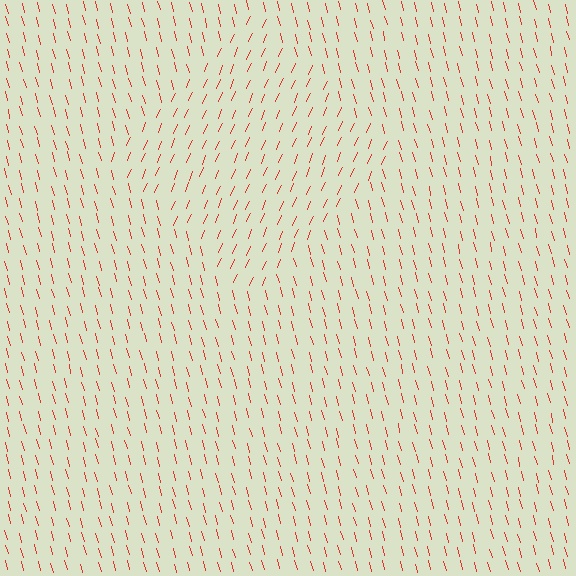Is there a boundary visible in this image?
Yes, there is a texture boundary formed by a change in line orientation.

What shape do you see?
I see a diamond.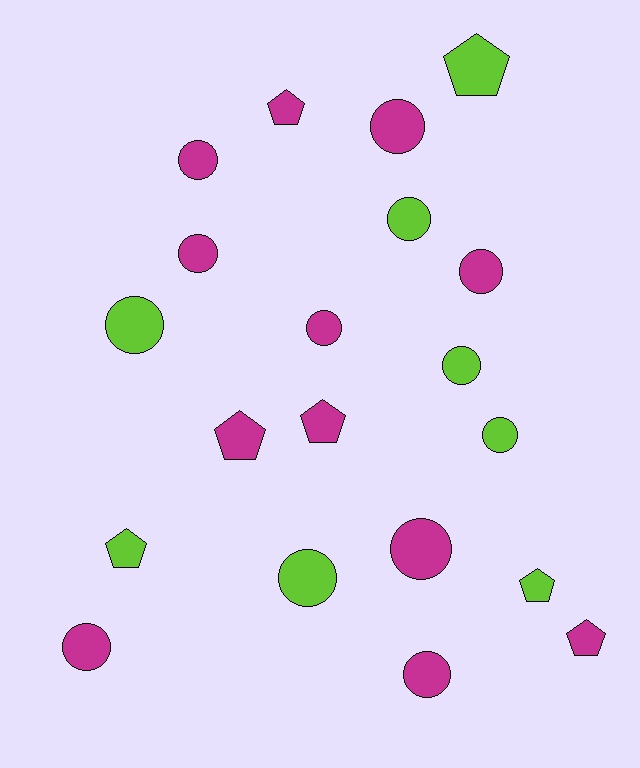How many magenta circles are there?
There are 8 magenta circles.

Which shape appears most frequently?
Circle, with 13 objects.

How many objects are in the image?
There are 20 objects.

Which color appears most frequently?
Magenta, with 12 objects.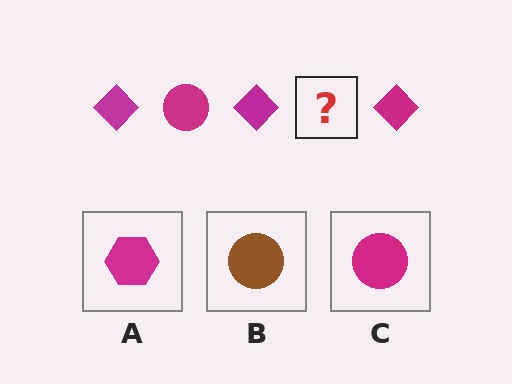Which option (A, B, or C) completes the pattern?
C.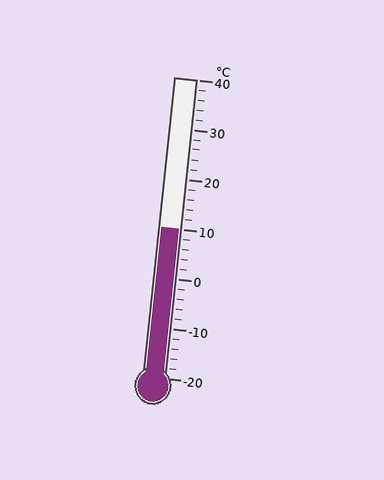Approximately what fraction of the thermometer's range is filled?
The thermometer is filled to approximately 50% of its range.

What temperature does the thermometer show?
The thermometer shows approximately 10°C.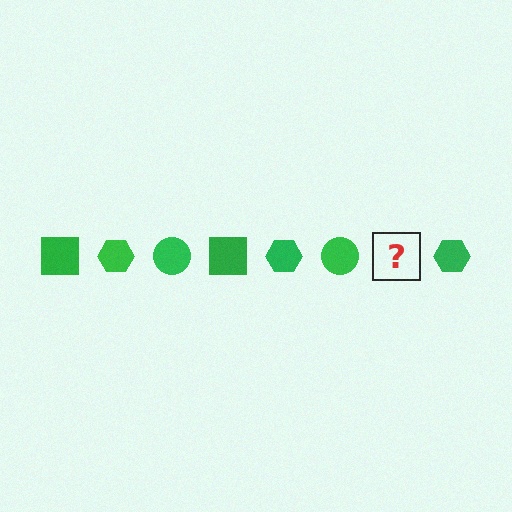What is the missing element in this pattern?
The missing element is a green square.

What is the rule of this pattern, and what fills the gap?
The rule is that the pattern cycles through square, hexagon, circle shapes in green. The gap should be filled with a green square.